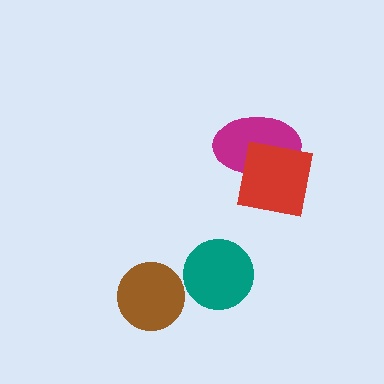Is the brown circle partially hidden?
No, no other shape covers it.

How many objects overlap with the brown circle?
0 objects overlap with the brown circle.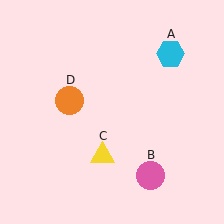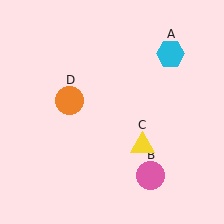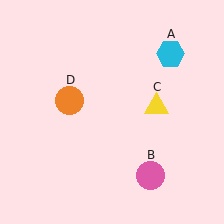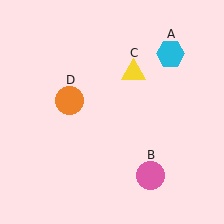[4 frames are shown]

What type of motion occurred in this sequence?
The yellow triangle (object C) rotated counterclockwise around the center of the scene.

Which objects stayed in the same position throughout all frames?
Cyan hexagon (object A) and pink circle (object B) and orange circle (object D) remained stationary.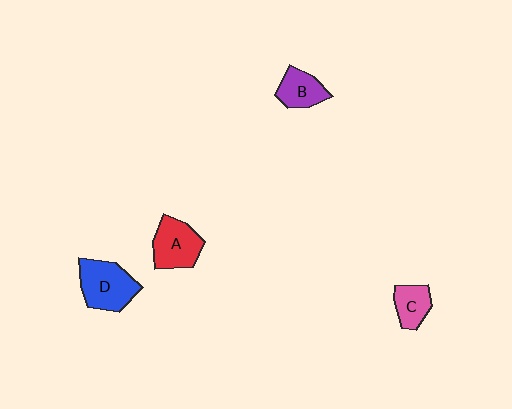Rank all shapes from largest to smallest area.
From largest to smallest: D (blue), A (red), B (purple), C (pink).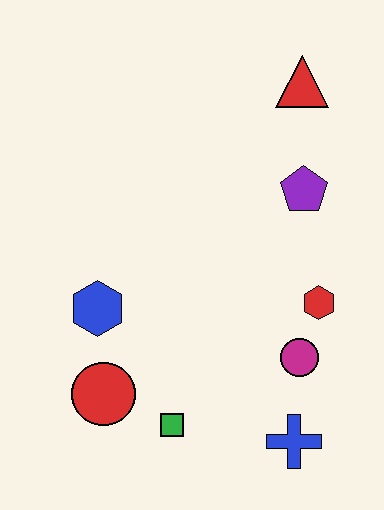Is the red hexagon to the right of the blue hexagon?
Yes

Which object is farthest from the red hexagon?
The red circle is farthest from the red hexagon.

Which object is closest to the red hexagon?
The magenta circle is closest to the red hexagon.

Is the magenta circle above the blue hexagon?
No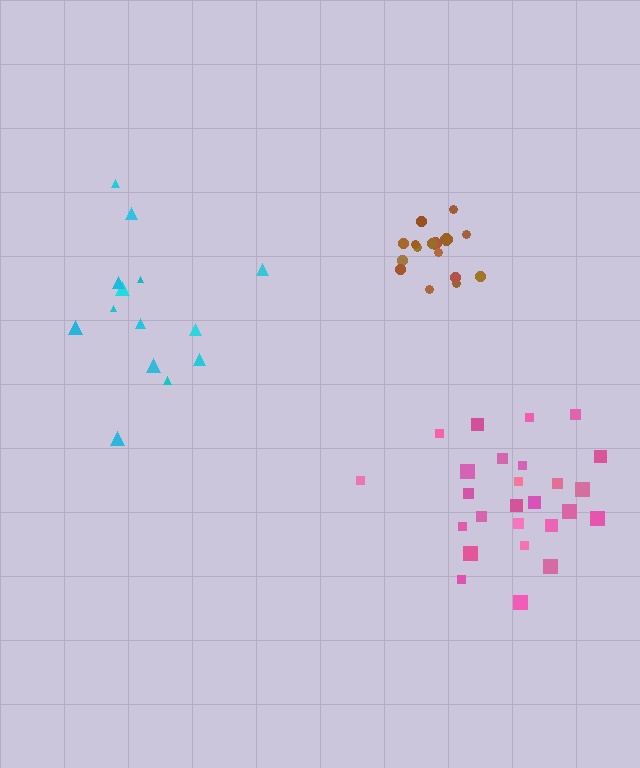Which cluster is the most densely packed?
Brown.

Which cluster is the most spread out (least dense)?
Cyan.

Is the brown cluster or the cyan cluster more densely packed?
Brown.